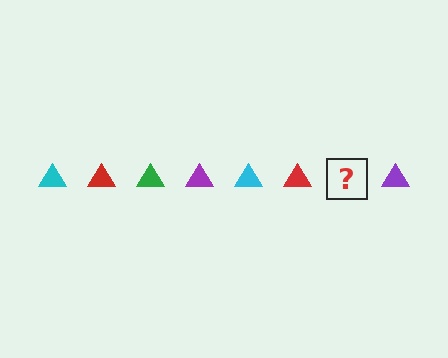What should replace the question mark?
The question mark should be replaced with a green triangle.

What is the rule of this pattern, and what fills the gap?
The rule is that the pattern cycles through cyan, red, green, purple triangles. The gap should be filled with a green triangle.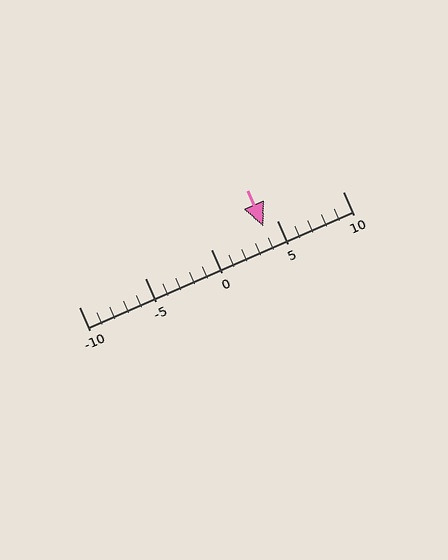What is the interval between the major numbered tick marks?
The major tick marks are spaced 5 units apart.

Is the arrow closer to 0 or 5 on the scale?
The arrow is closer to 5.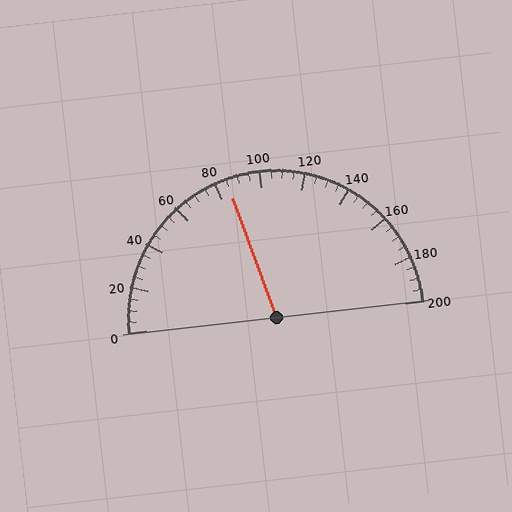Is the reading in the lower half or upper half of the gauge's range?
The reading is in the lower half of the range (0 to 200).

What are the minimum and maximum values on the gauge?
The gauge ranges from 0 to 200.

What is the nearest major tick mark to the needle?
The nearest major tick mark is 80.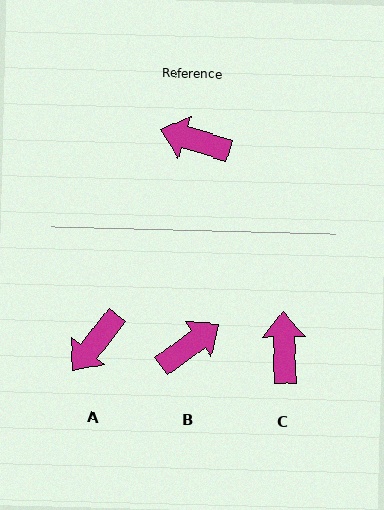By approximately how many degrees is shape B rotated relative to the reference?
Approximately 127 degrees clockwise.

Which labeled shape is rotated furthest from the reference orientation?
B, about 127 degrees away.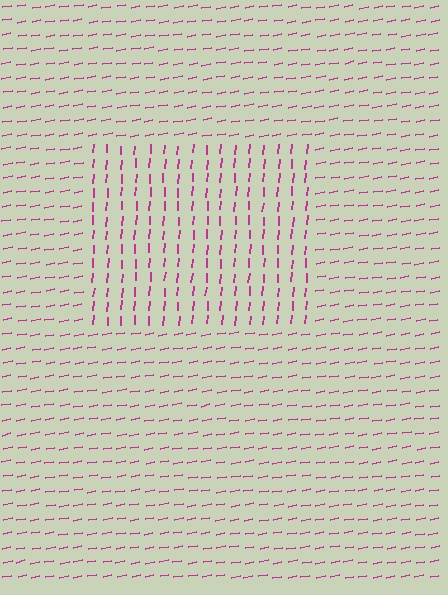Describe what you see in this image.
The image is filled with small magenta line segments. A rectangle region in the image has lines oriented differently from the surrounding lines, creating a visible texture boundary.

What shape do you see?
I see a rectangle.